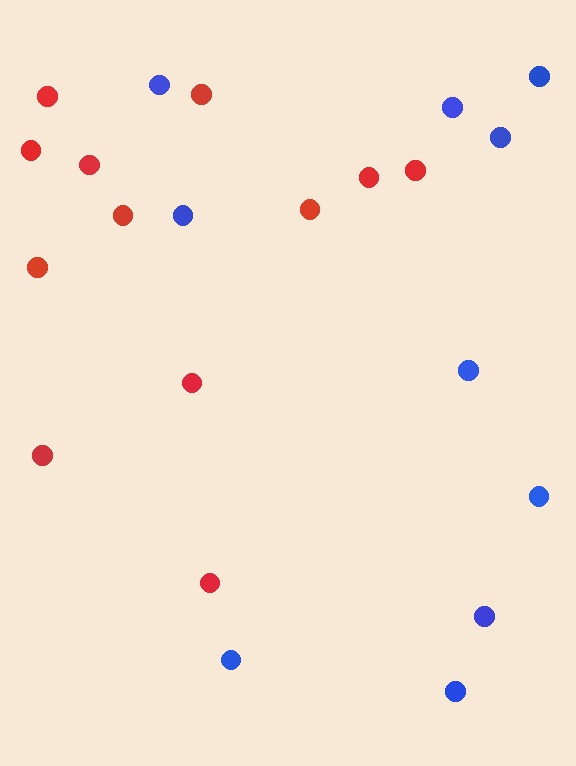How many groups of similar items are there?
There are 2 groups: one group of red circles (12) and one group of blue circles (10).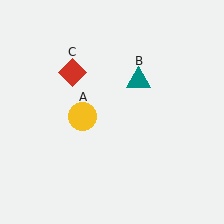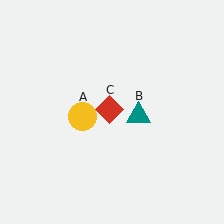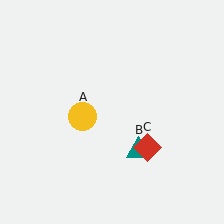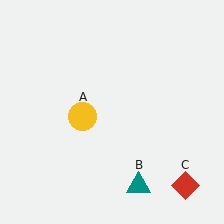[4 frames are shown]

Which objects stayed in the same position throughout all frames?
Yellow circle (object A) remained stationary.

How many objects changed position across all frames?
2 objects changed position: teal triangle (object B), red diamond (object C).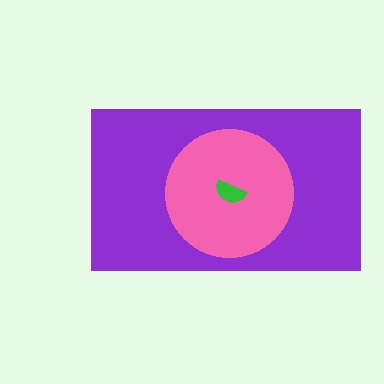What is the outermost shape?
The purple rectangle.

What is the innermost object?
The green semicircle.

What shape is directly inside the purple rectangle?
The pink circle.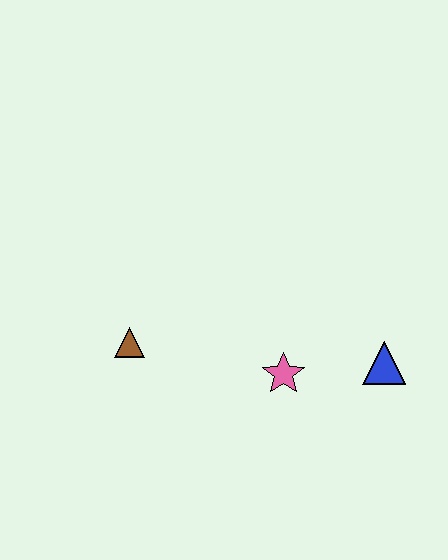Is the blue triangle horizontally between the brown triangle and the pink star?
No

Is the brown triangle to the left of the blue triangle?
Yes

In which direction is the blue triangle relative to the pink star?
The blue triangle is to the right of the pink star.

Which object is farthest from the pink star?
The brown triangle is farthest from the pink star.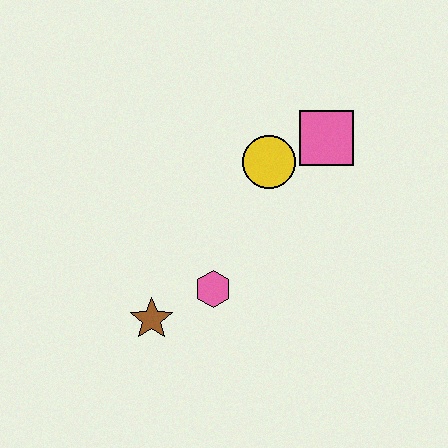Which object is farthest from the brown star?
The pink square is farthest from the brown star.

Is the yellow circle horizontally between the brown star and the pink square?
Yes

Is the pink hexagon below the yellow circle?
Yes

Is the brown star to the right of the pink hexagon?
No